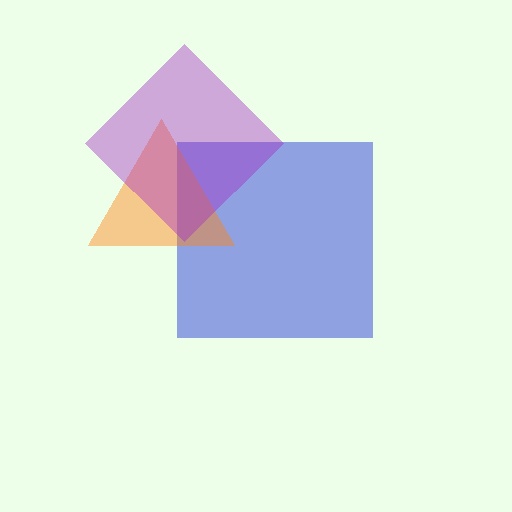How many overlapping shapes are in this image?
There are 3 overlapping shapes in the image.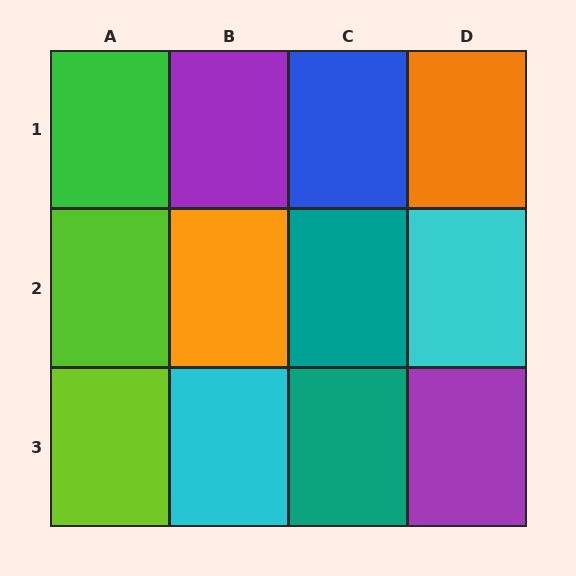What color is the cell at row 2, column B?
Orange.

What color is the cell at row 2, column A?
Lime.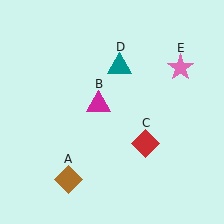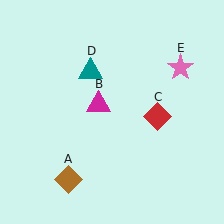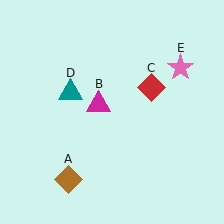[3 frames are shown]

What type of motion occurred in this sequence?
The red diamond (object C), teal triangle (object D) rotated counterclockwise around the center of the scene.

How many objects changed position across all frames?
2 objects changed position: red diamond (object C), teal triangle (object D).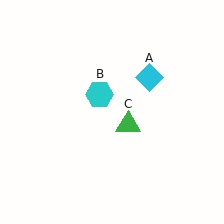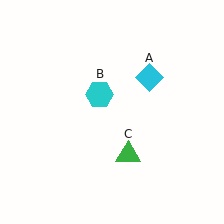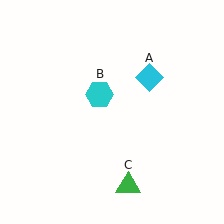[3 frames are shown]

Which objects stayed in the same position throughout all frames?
Cyan diamond (object A) and cyan hexagon (object B) remained stationary.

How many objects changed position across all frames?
1 object changed position: green triangle (object C).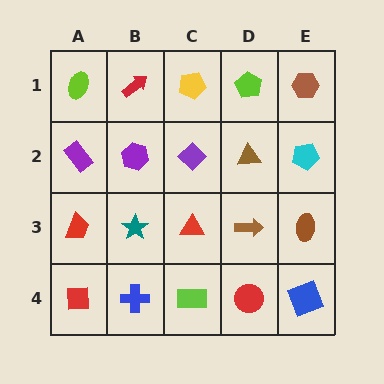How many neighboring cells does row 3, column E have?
3.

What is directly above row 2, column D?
A lime pentagon.